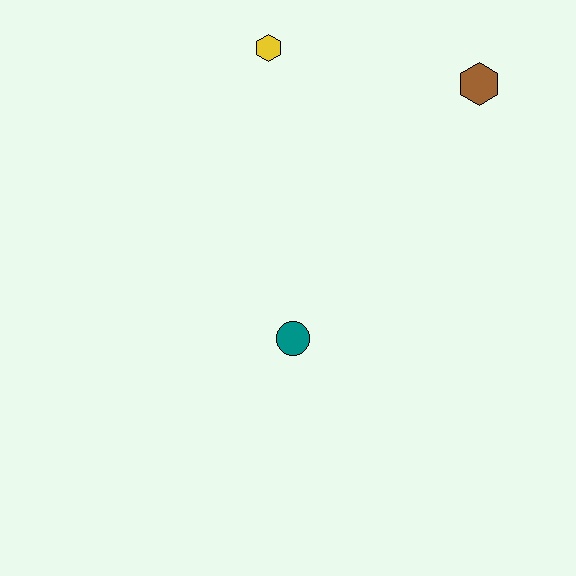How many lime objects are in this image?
There are no lime objects.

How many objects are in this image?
There are 3 objects.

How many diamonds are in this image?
There are no diamonds.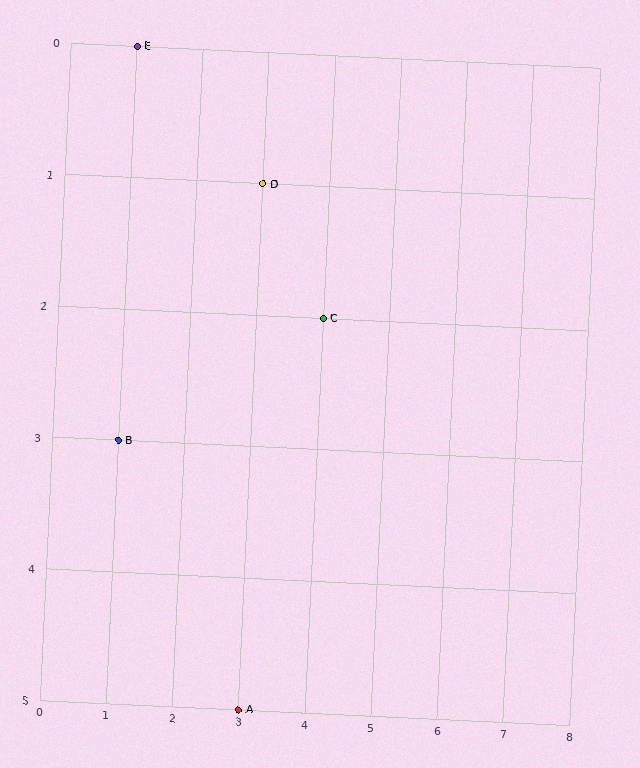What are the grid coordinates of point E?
Point E is at grid coordinates (1, 0).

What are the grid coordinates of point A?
Point A is at grid coordinates (3, 5).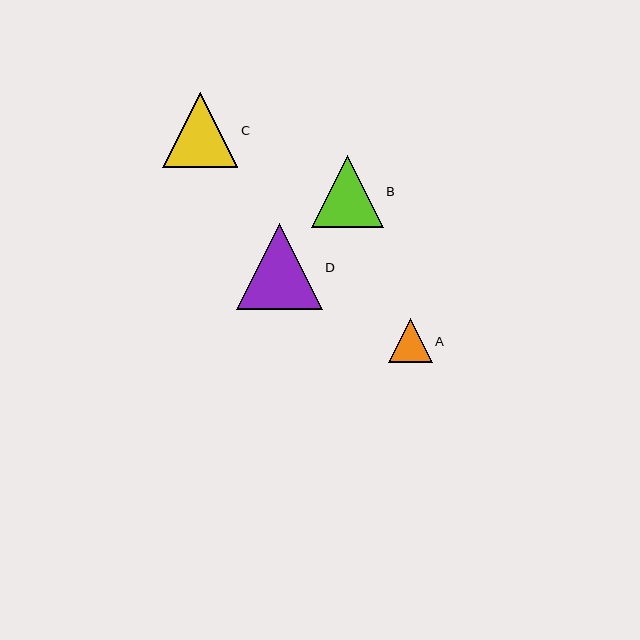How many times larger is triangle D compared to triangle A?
Triangle D is approximately 2.0 times the size of triangle A.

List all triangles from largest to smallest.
From largest to smallest: D, C, B, A.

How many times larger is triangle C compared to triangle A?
Triangle C is approximately 1.7 times the size of triangle A.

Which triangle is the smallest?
Triangle A is the smallest with a size of approximately 44 pixels.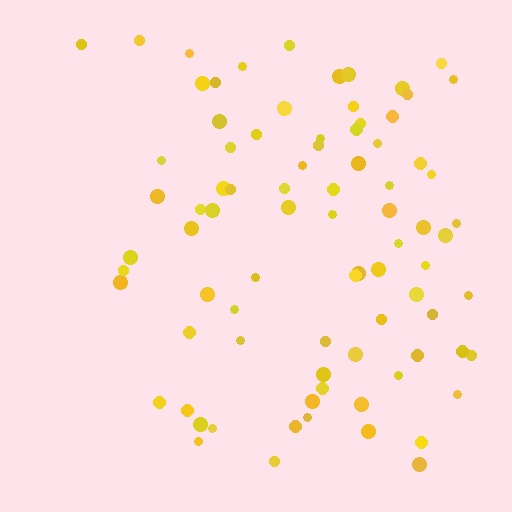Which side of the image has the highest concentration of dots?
The right.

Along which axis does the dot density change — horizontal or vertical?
Horizontal.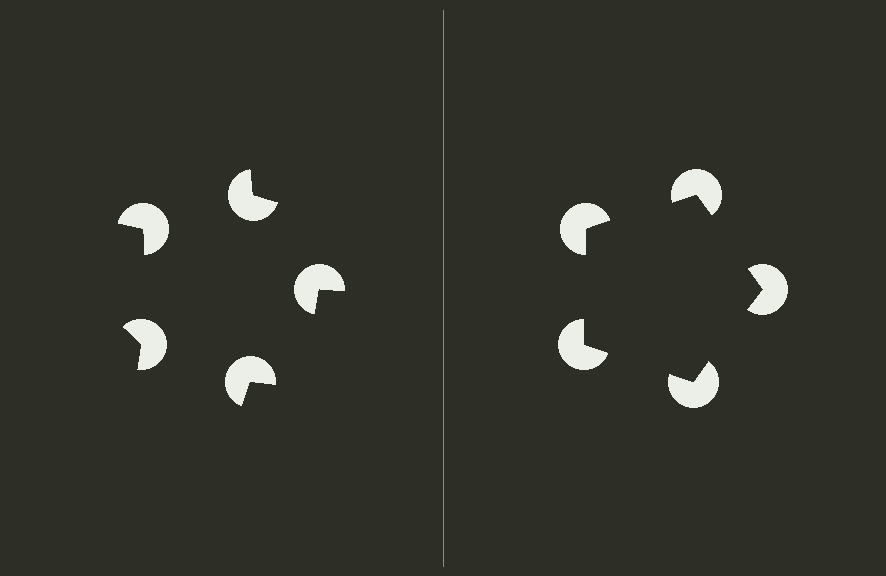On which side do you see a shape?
An illusory pentagon appears on the right side. On the left side the wedge cuts are rotated, so no coherent shape forms.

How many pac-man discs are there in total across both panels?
10 — 5 on each side.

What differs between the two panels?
The pac-man discs are positioned identically on both sides; only the wedge orientations differ. On the right they align to a pentagon; on the left they are misaligned.